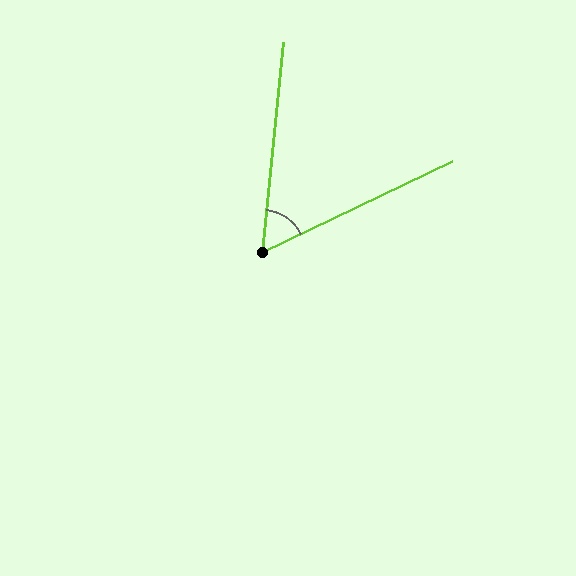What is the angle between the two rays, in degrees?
Approximately 59 degrees.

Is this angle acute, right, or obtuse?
It is acute.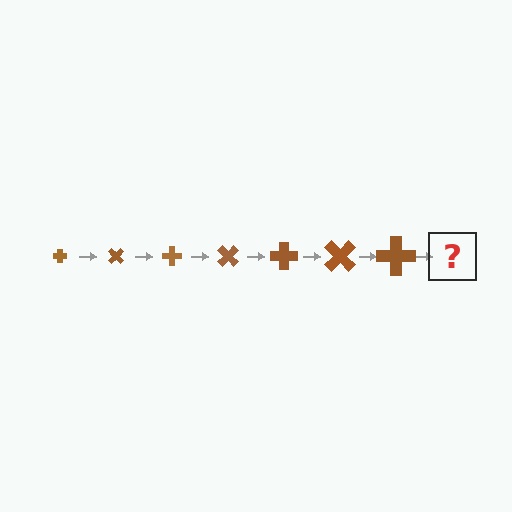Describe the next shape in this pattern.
It should be a cross, larger than the previous one and rotated 315 degrees from the start.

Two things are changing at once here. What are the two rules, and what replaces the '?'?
The two rules are that the cross grows larger each step and it rotates 45 degrees each step. The '?' should be a cross, larger than the previous one and rotated 315 degrees from the start.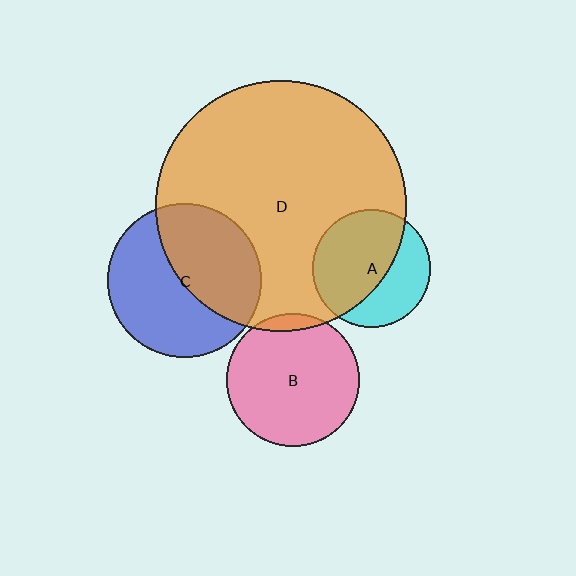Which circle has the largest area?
Circle D (orange).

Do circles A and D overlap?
Yes.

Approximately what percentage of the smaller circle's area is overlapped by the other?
Approximately 60%.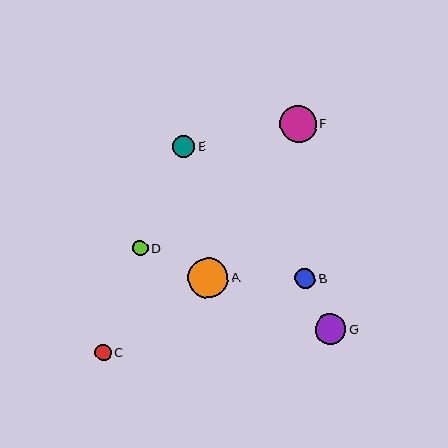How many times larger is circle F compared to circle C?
Circle F is approximately 2.2 times the size of circle C.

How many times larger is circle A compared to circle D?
Circle A is approximately 2.6 times the size of circle D.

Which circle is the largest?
Circle A is the largest with a size of approximately 40 pixels.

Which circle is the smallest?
Circle D is the smallest with a size of approximately 15 pixels.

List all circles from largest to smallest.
From largest to smallest: A, F, G, E, B, C, D.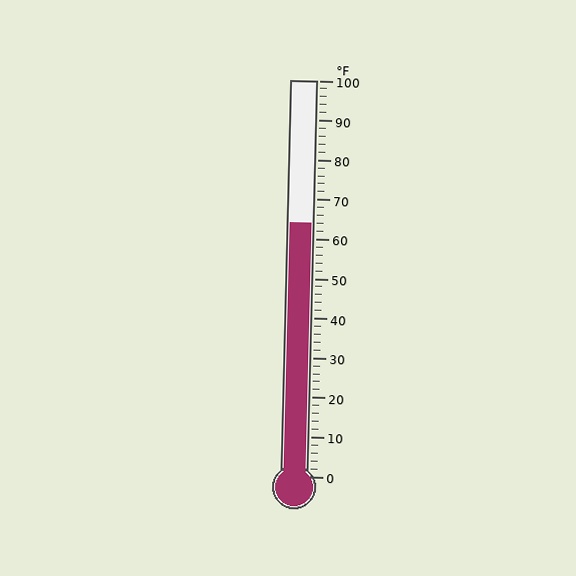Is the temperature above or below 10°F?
The temperature is above 10°F.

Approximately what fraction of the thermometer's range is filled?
The thermometer is filled to approximately 65% of its range.